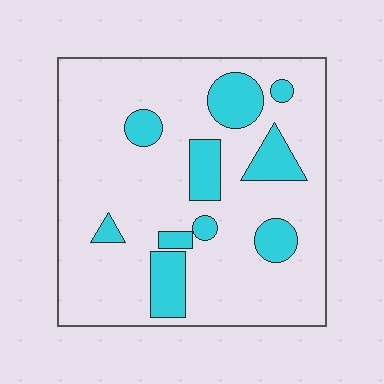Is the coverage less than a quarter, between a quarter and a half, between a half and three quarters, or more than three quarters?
Less than a quarter.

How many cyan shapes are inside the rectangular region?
10.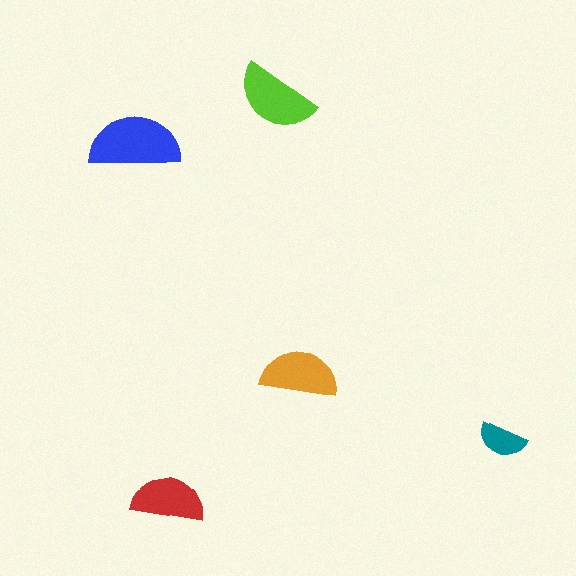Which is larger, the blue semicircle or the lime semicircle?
The blue one.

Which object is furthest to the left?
The blue semicircle is leftmost.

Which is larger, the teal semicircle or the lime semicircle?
The lime one.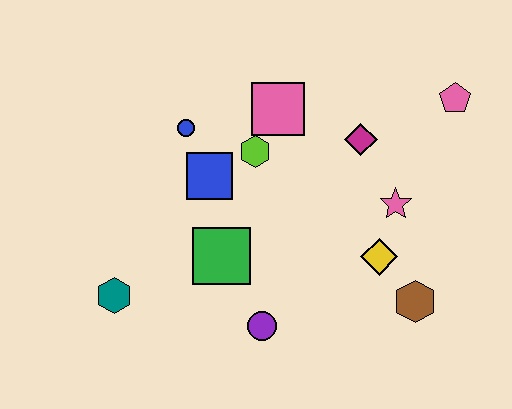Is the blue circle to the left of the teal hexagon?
No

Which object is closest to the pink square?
The lime hexagon is closest to the pink square.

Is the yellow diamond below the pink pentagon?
Yes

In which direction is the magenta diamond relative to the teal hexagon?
The magenta diamond is to the right of the teal hexagon.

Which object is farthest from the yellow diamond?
The teal hexagon is farthest from the yellow diamond.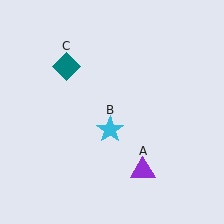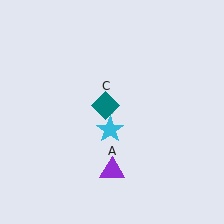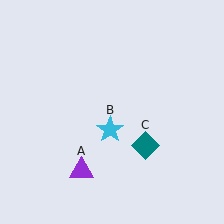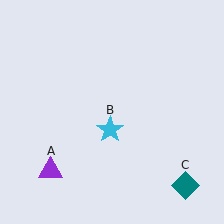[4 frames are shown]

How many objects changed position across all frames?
2 objects changed position: purple triangle (object A), teal diamond (object C).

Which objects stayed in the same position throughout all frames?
Cyan star (object B) remained stationary.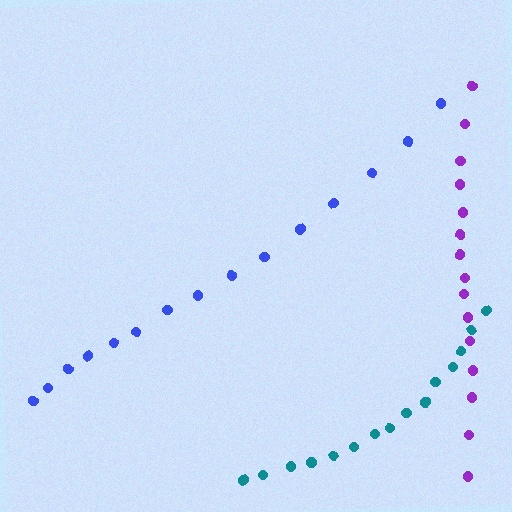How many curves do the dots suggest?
There are 3 distinct paths.